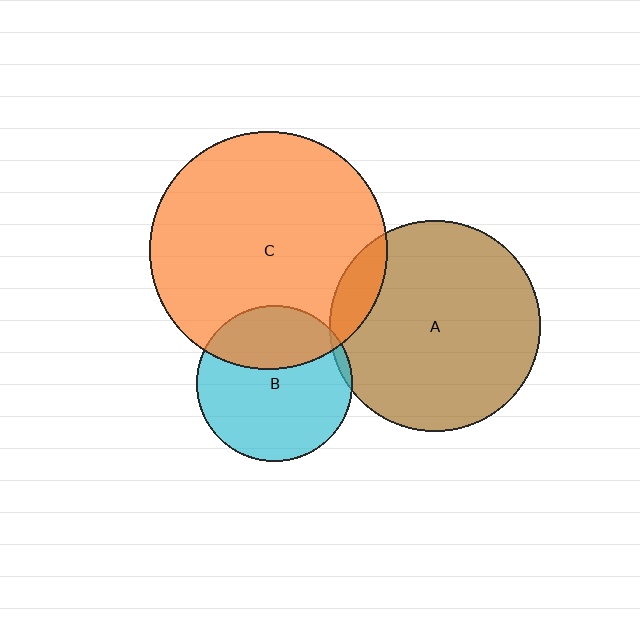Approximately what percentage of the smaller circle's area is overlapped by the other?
Approximately 10%.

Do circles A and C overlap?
Yes.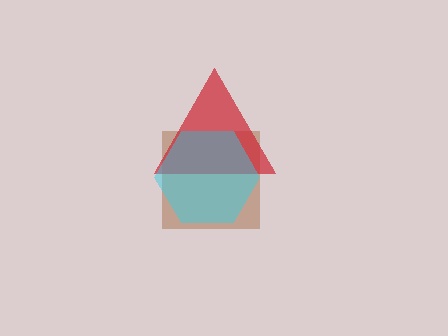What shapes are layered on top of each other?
The layered shapes are: a brown square, a red triangle, a cyan hexagon.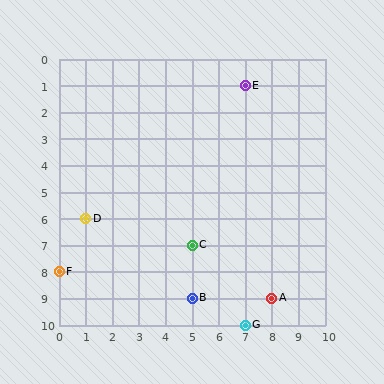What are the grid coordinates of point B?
Point B is at grid coordinates (5, 9).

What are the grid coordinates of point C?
Point C is at grid coordinates (5, 7).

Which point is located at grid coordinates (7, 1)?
Point E is at (7, 1).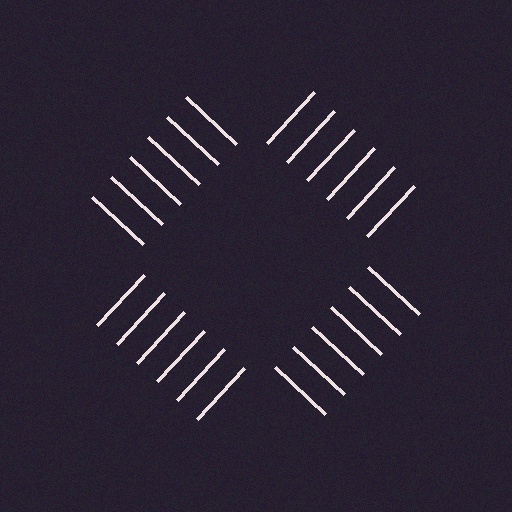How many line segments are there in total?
24 — 6 along each of the 4 edges.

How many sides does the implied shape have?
4 sides — the line-ends trace a square.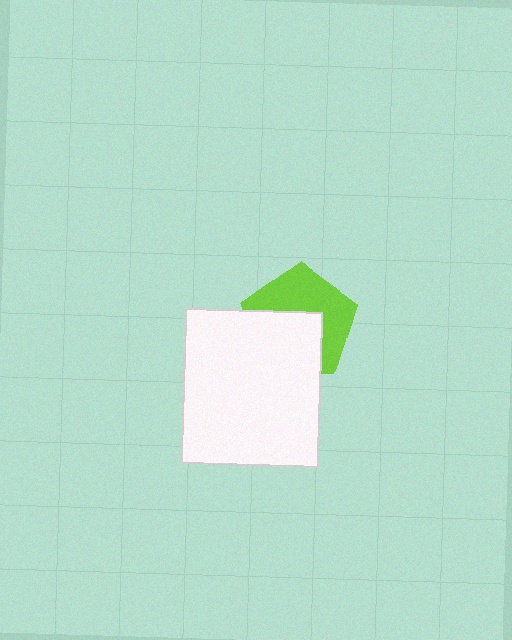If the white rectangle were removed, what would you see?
You would see the complete lime pentagon.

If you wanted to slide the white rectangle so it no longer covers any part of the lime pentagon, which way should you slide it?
Slide it down — that is the most direct way to separate the two shapes.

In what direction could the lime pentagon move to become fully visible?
The lime pentagon could move up. That would shift it out from behind the white rectangle entirely.